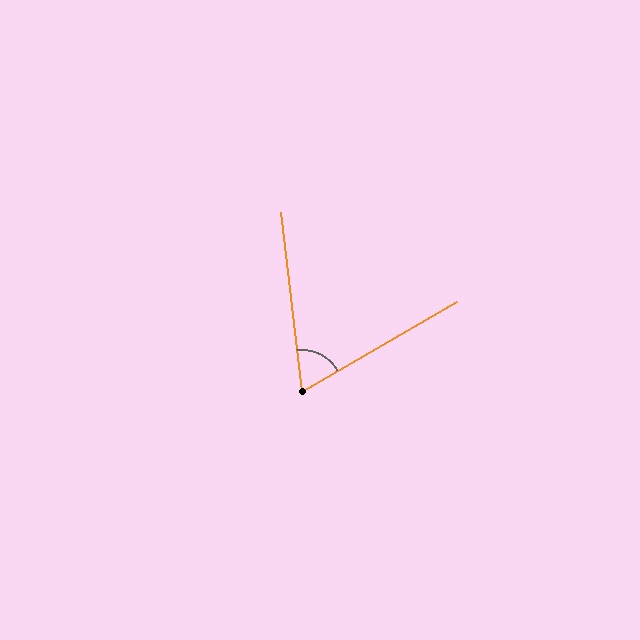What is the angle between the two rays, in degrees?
Approximately 67 degrees.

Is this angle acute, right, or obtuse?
It is acute.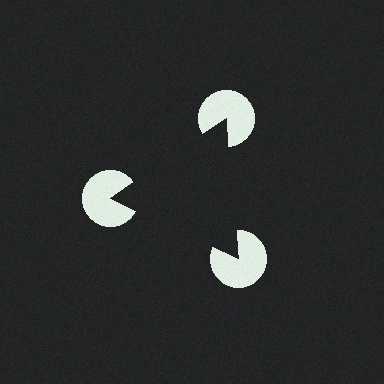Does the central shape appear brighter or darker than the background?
It typically appears slightly darker than the background, even though no actual brightness change is drawn.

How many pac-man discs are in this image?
There are 3 — one at each vertex of the illusory triangle.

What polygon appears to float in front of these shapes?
An illusory triangle — its edges are inferred from the aligned wedge cuts in the pac-man discs, not physically drawn.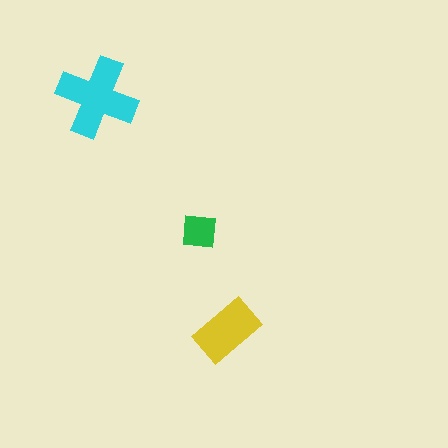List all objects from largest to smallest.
The cyan cross, the yellow rectangle, the green square.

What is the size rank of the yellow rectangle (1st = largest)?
2nd.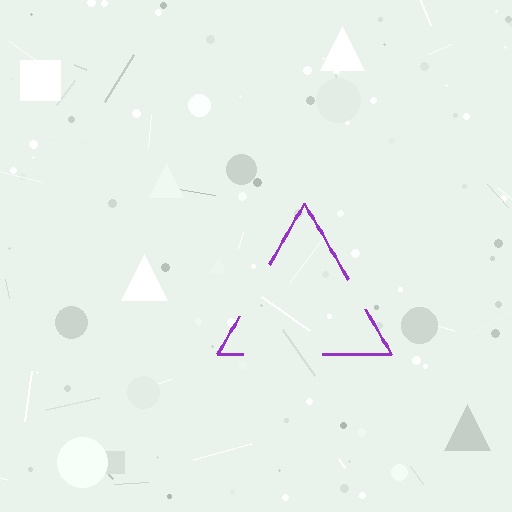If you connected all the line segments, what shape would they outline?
They would outline a triangle.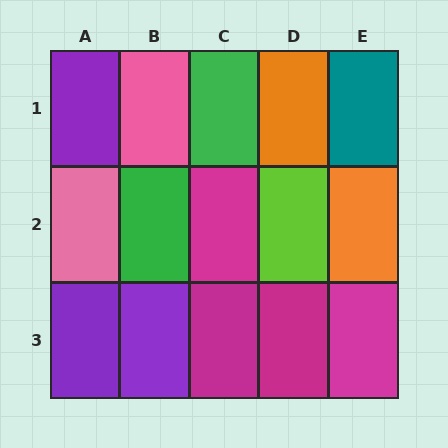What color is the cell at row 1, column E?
Teal.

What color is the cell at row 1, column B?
Pink.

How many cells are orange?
2 cells are orange.